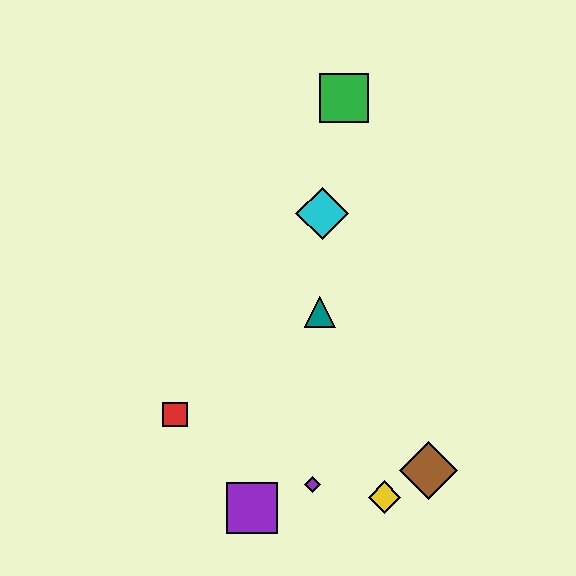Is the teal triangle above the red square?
Yes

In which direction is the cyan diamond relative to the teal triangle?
The cyan diamond is above the teal triangle.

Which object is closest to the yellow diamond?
The brown diamond is closest to the yellow diamond.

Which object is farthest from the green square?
The purple square is farthest from the green square.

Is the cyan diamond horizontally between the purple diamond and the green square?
Yes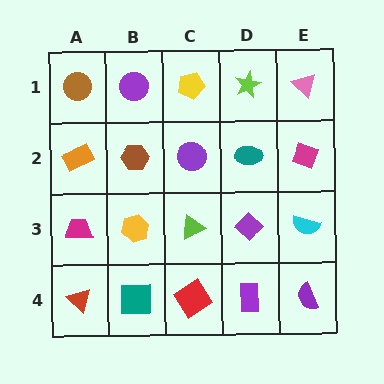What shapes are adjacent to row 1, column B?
A brown hexagon (row 2, column B), a brown circle (row 1, column A), a yellow pentagon (row 1, column C).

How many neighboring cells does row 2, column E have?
3.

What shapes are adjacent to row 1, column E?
A magenta diamond (row 2, column E), a lime star (row 1, column D).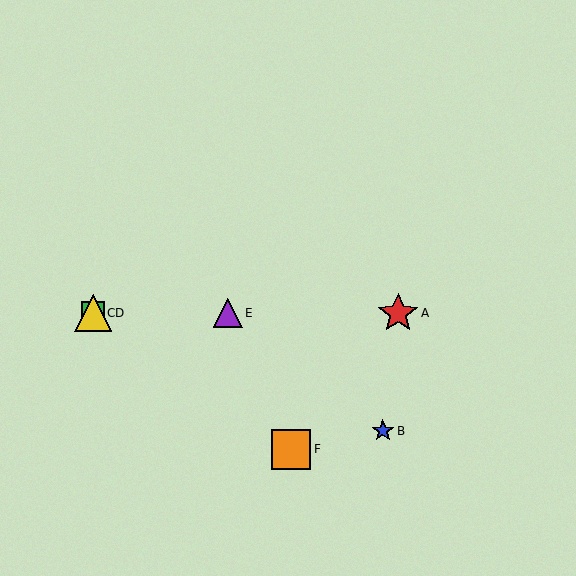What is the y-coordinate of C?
Object C is at y≈313.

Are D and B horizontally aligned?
No, D is at y≈313 and B is at y≈431.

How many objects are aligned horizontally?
4 objects (A, C, D, E) are aligned horizontally.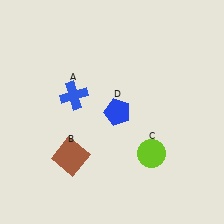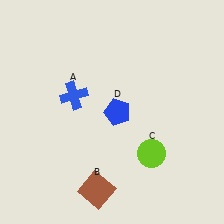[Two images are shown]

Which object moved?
The brown square (B) moved down.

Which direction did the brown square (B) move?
The brown square (B) moved down.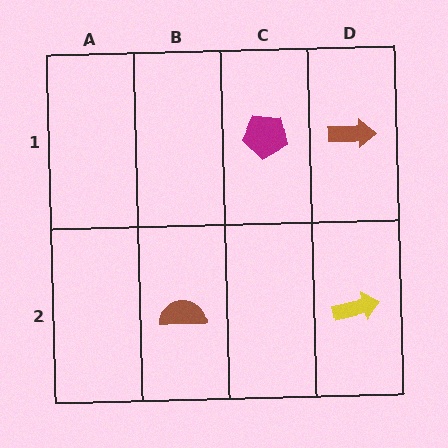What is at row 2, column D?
A yellow arrow.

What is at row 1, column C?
A magenta pentagon.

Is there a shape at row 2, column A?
No, that cell is empty.